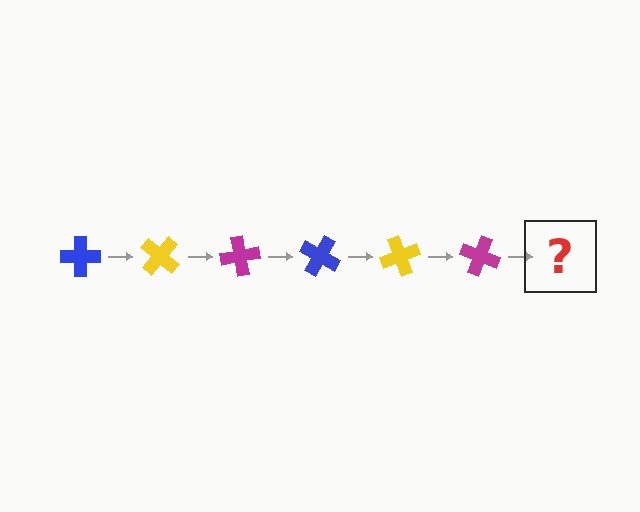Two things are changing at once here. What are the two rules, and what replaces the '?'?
The two rules are that it rotates 40 degrees each step and the color cycles through blue, yellow, and magenta. The '?' should be a blue cross, rotated 240 degrees from the start.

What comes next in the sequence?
The next element should be a blue cross, rotated 240 degrees from the start.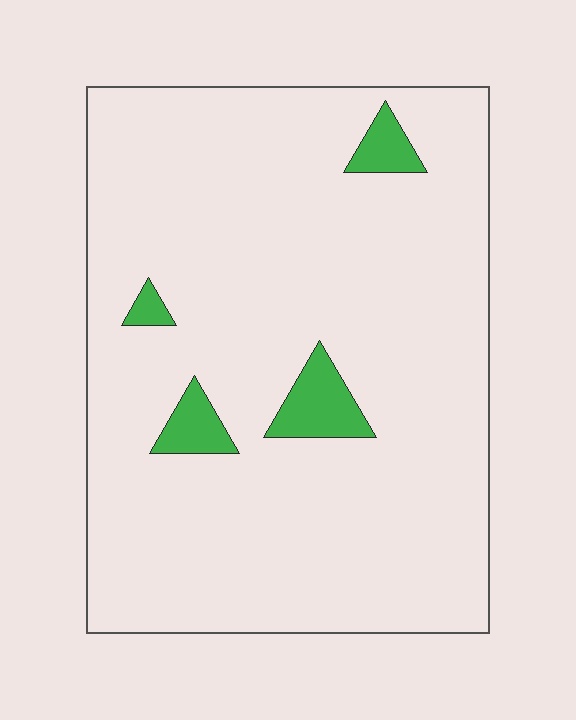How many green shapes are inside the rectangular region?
4.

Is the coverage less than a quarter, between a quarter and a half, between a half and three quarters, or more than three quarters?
Less than a quarter.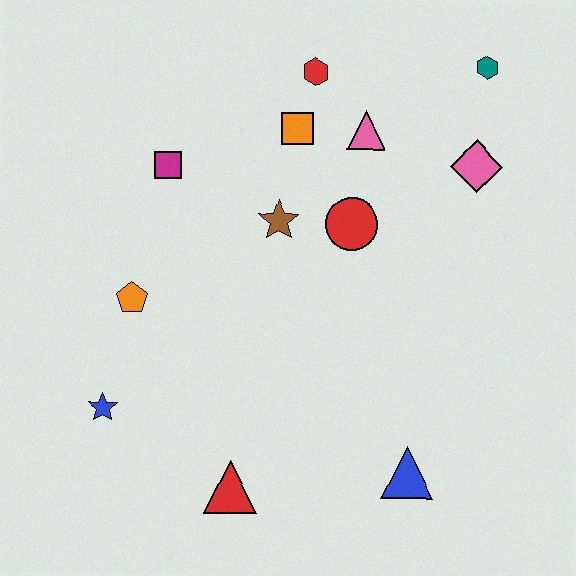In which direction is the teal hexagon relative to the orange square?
The teal hexagon is to the right of the orange square.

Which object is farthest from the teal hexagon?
The blue star is farthest from the teal hexagon.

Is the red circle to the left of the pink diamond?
Yes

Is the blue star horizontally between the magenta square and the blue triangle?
No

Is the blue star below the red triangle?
No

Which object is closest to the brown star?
The red circle is closest to the brown star.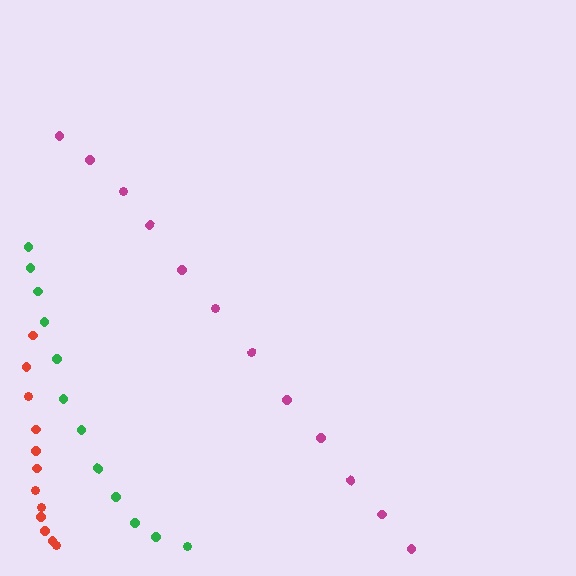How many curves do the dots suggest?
There are 3 distinct paths.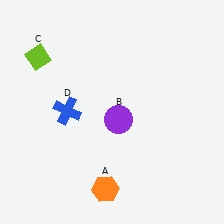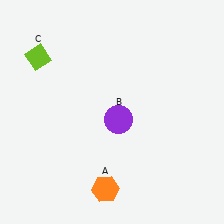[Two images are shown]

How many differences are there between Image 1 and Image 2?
There is 1 difference between the two images.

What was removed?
The blue cross (D) was removed in Image 2.